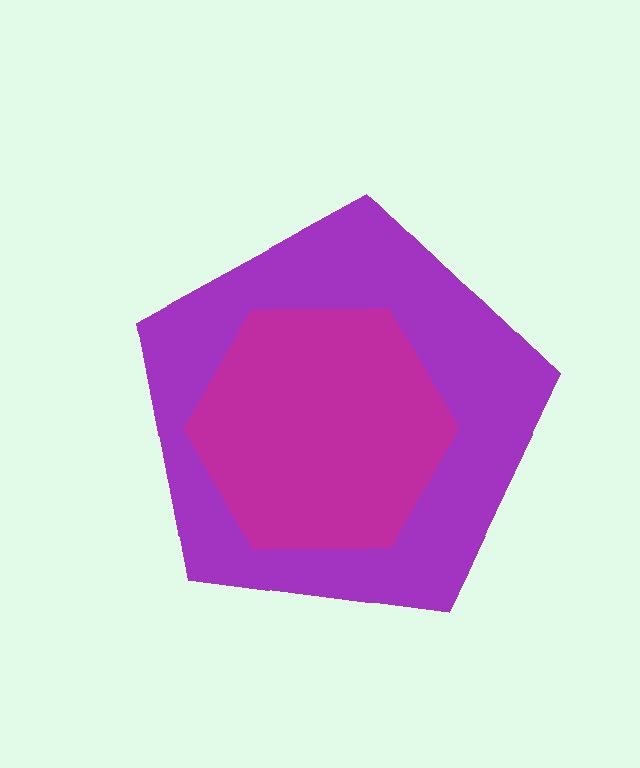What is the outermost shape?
The purple pentagon.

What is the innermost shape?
The magenta hexagon.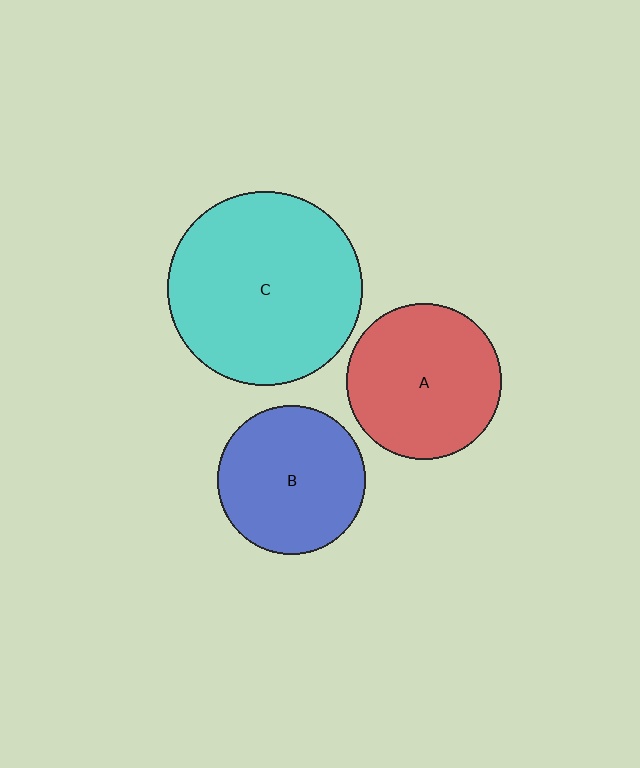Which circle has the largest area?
Circle C (cyan).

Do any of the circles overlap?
No, none of the circles overlap.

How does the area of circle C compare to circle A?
Approximately 1.6 times.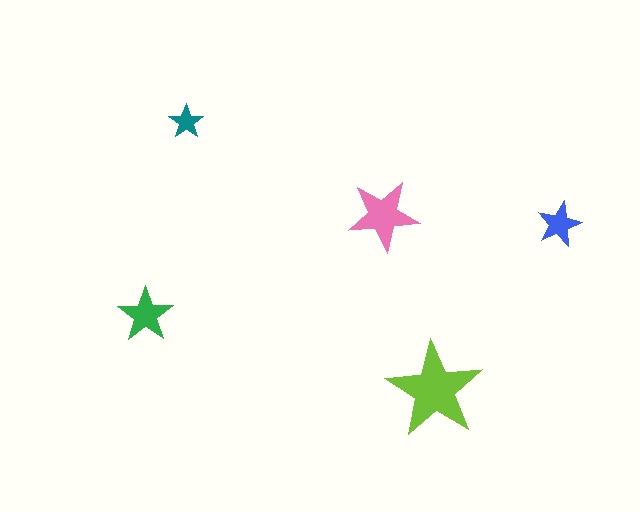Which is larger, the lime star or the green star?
The lime one.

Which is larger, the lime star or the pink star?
The lime one.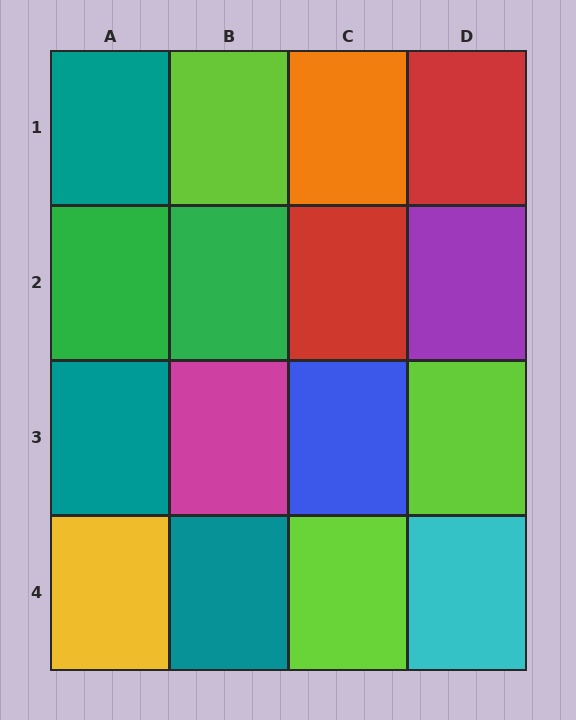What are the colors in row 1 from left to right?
Teal, lime, orange, red.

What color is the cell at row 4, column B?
Teal.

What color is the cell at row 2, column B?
Green.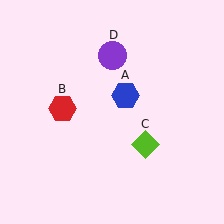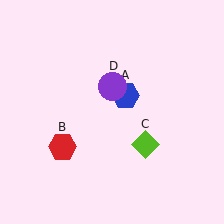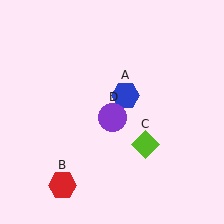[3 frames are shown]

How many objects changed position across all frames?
2 objects changed position: red hexagon (object B), purple circle (object D).